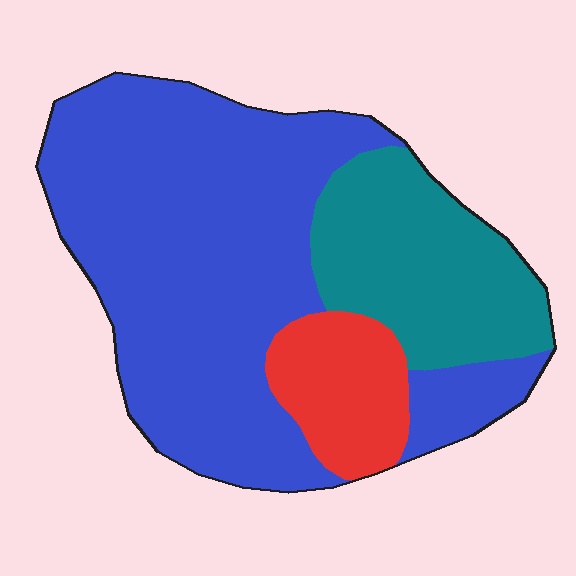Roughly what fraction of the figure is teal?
Teal covers around 25% of the figure.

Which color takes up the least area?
Red, at roughly 10%.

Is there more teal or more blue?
Blue.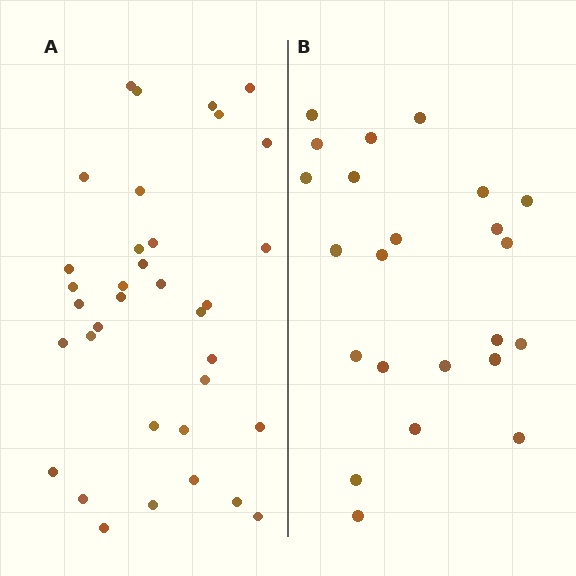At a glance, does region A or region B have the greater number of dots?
Region A (the left region) has more dots.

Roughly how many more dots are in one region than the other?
Region A has roughly 12 or so more dots than region B.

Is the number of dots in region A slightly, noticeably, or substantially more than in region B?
Region A has substantially more. The ratio is roughly 1.5 to 1.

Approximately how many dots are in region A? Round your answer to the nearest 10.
About 40 dots. (The exact count is 35, which rounds to 40.)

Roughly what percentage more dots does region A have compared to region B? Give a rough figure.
About 50% more.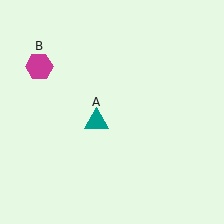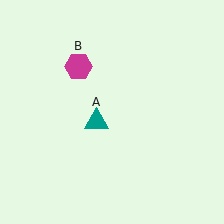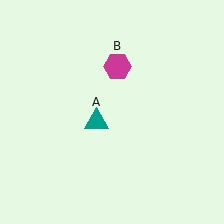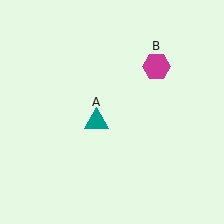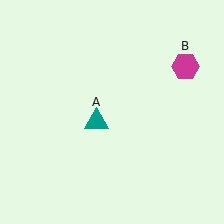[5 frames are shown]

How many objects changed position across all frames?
1 object changed position: magenta hexagon (object B).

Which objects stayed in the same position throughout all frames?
Teal triangle (object A) remained stationary.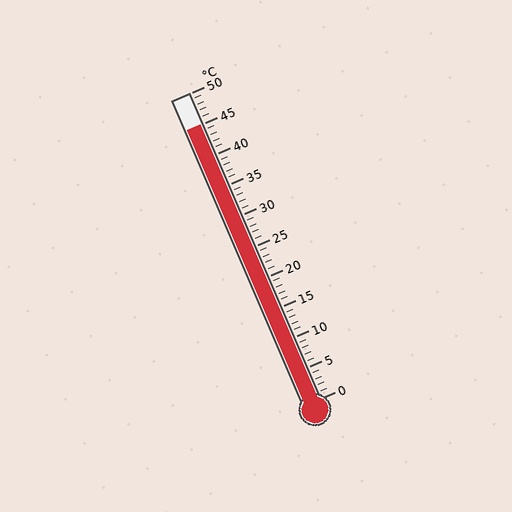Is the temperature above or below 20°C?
The temperature is above 20°C.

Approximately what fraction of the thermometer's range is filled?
The thermometer is filled to approximately 90% of its range.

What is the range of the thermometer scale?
The thermometer scale ranges from 0°C to 50°C.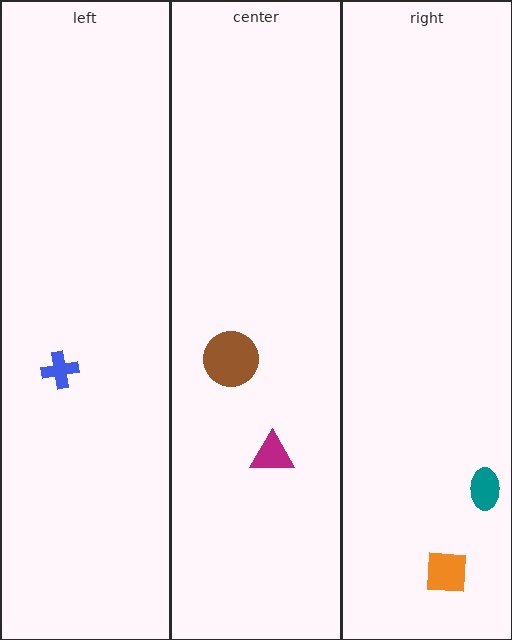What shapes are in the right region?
The teal ellipse, the orange square.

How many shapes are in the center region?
2.